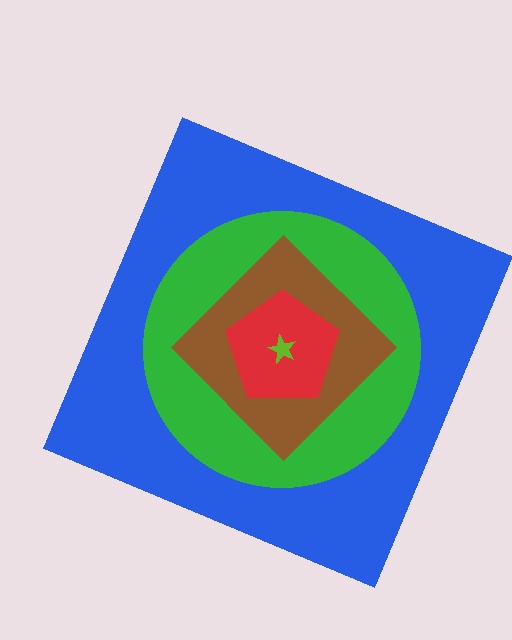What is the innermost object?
The lime star.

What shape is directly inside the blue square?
The green circle.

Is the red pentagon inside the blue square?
Yes.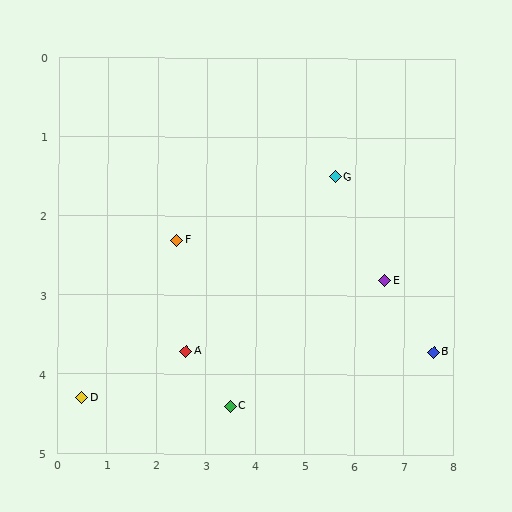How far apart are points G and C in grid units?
Points G and C are about 3.6 grid units apart.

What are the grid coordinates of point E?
Point E is at approximately (6.6, 2.8).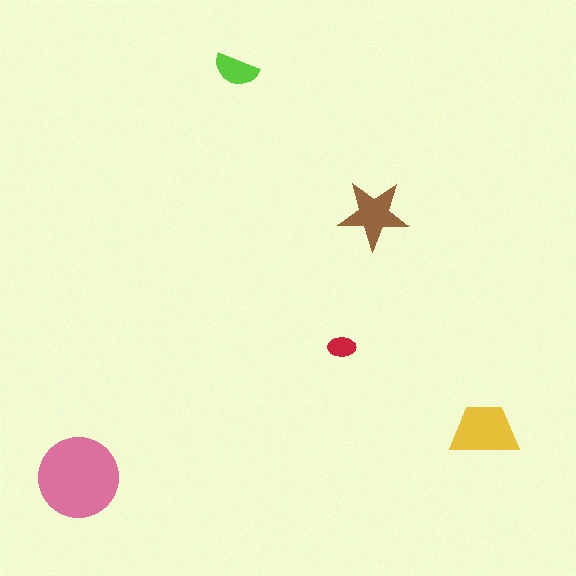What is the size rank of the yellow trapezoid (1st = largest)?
2nd.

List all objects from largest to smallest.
The pink circle, the yellow trapezoid, the brown star, the lime semicircle, the red ellipse.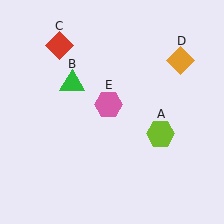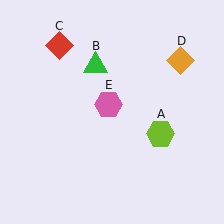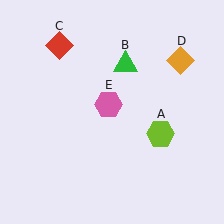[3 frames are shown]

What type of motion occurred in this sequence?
The green triangle (object B) rotated clockwise around the center of the scene.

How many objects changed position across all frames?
1 object changed position: green triangle (object B).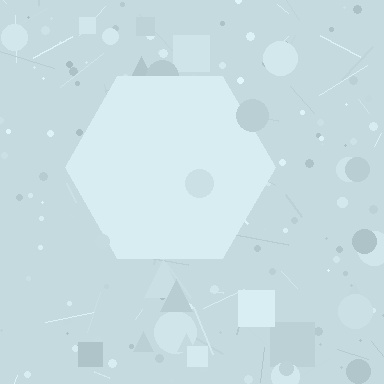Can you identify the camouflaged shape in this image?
The camouflaged shape is a hexagon.